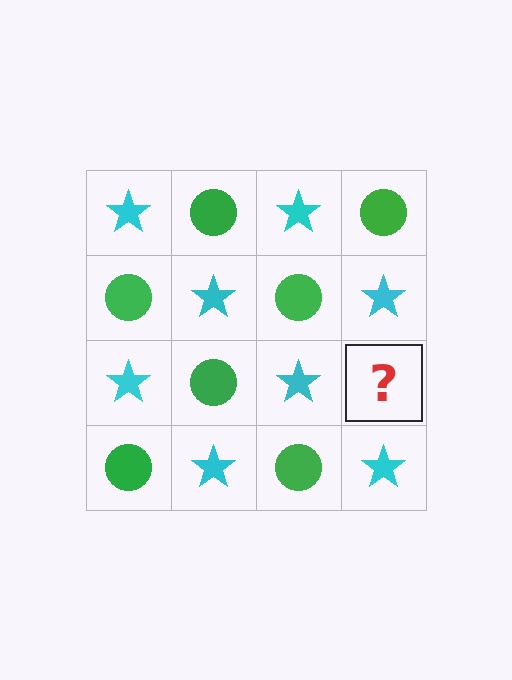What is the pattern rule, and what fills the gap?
The rule is that it alternates cyan star and green circle in a checkerboard pattern. The gap should be filled with a green circle.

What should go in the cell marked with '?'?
The missing cell should contain a green circle.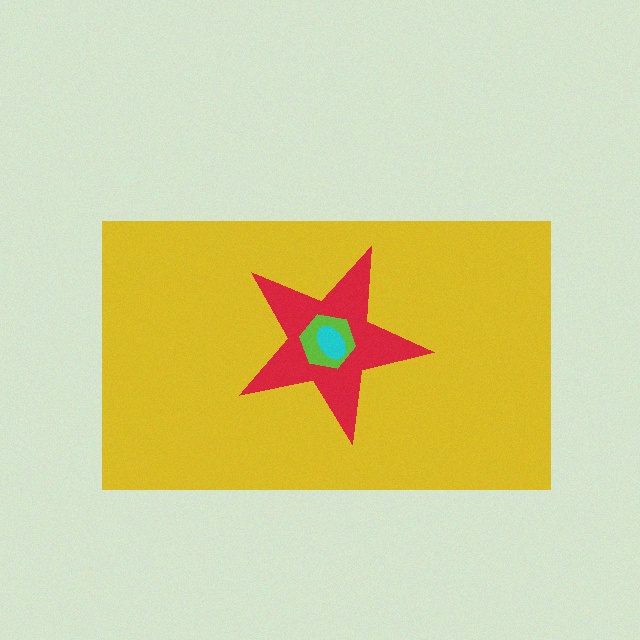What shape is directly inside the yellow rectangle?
The red star.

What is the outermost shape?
The yellow rectangle.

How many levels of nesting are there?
4.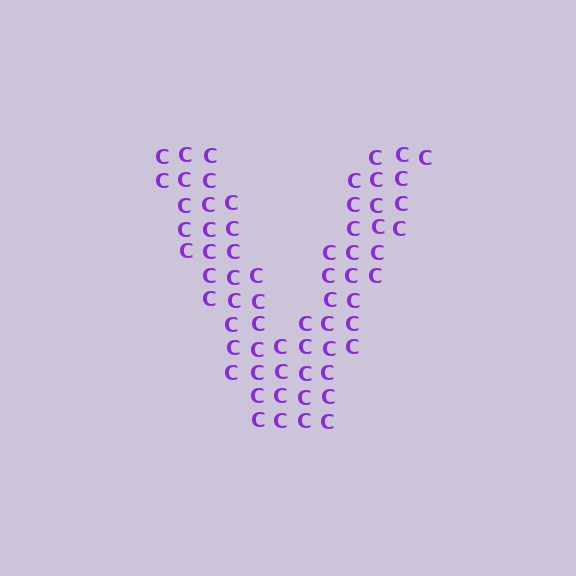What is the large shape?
The large shape is the letter V.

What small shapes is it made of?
It is made of small letter C's.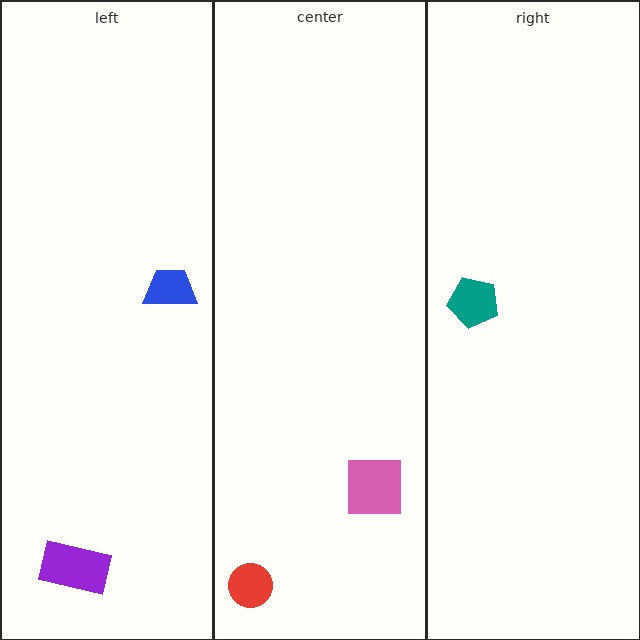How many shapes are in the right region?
1.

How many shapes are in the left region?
2.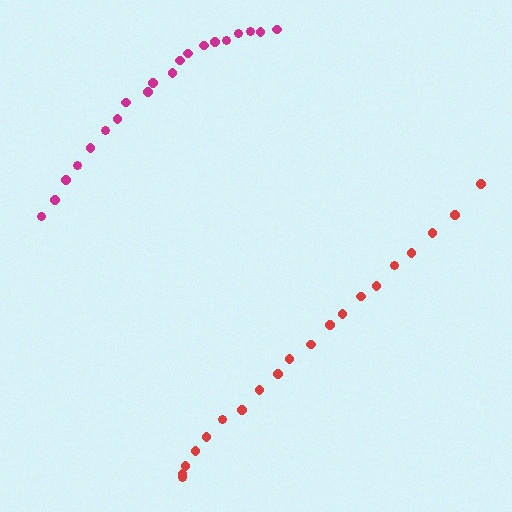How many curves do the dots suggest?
There are 2 distinct paths.